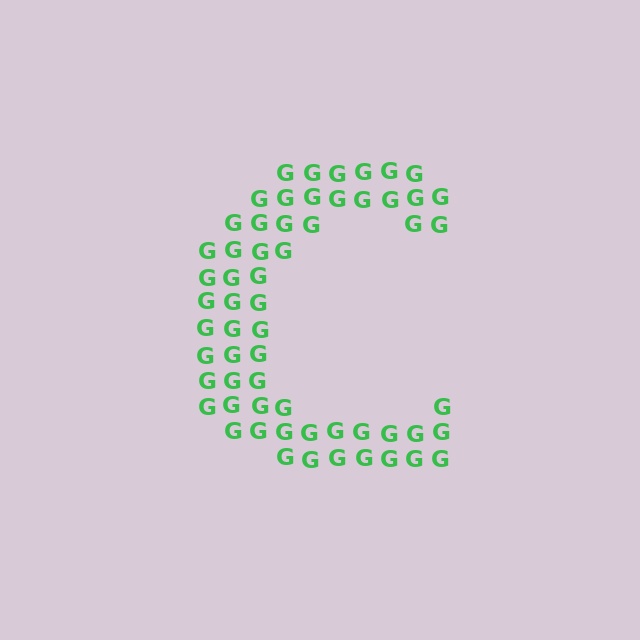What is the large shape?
The large shape is the letter C.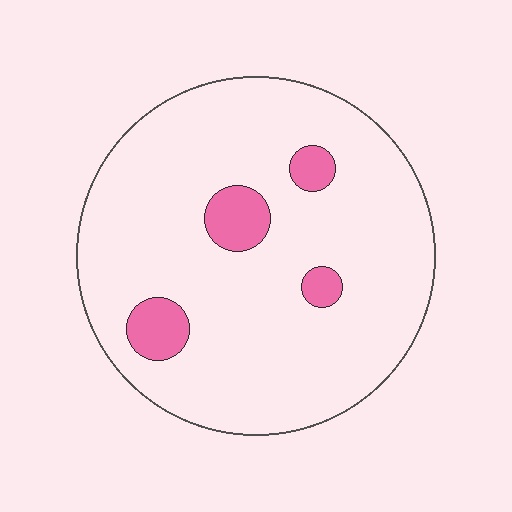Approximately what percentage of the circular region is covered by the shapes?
Approximately 10%.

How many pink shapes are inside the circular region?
4.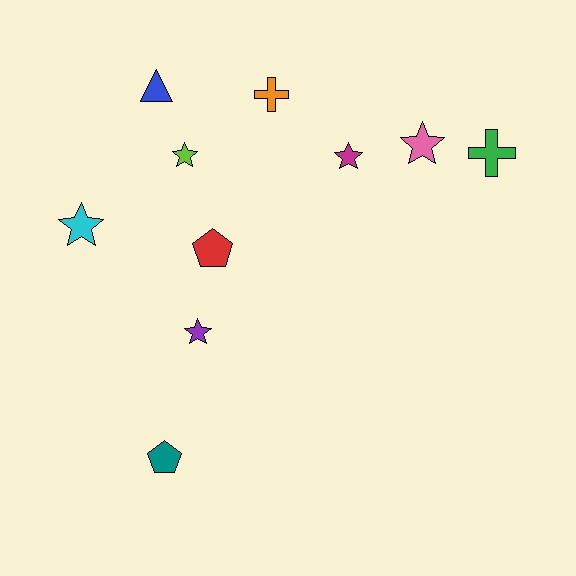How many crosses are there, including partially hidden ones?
There are 2 crosses.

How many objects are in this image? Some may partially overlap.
There are 10 objects.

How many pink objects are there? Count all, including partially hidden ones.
There is 1 pink object.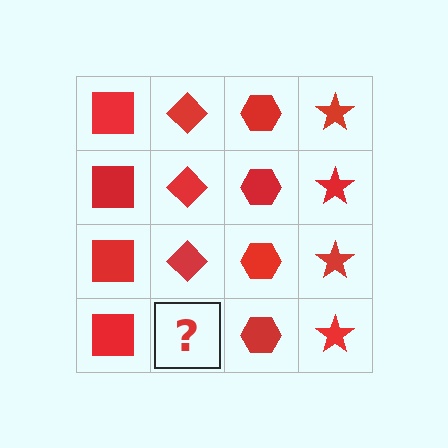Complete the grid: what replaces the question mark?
The question mark should be replaced with a red diamond.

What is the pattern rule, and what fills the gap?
The rule is that each column has a consistent shape. The gap should be filled with a red diamond.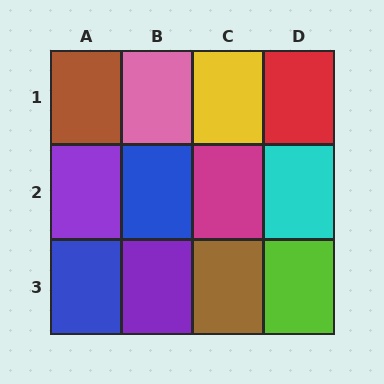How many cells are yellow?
1 cell is yellow.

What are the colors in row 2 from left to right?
Purple, blue, magenta, cyan.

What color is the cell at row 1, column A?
Brown.